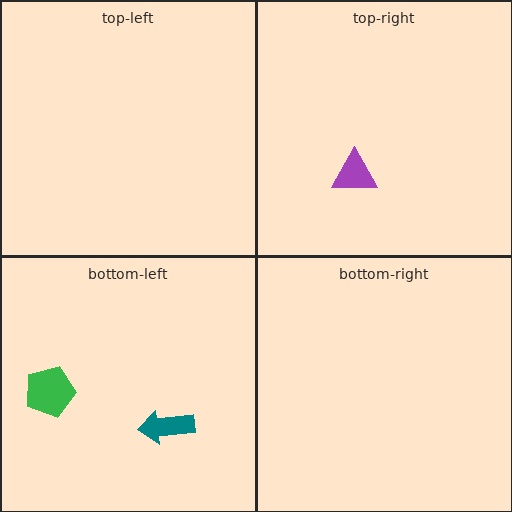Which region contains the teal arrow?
The bottom-left region.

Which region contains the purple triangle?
The top-right region.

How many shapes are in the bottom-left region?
2.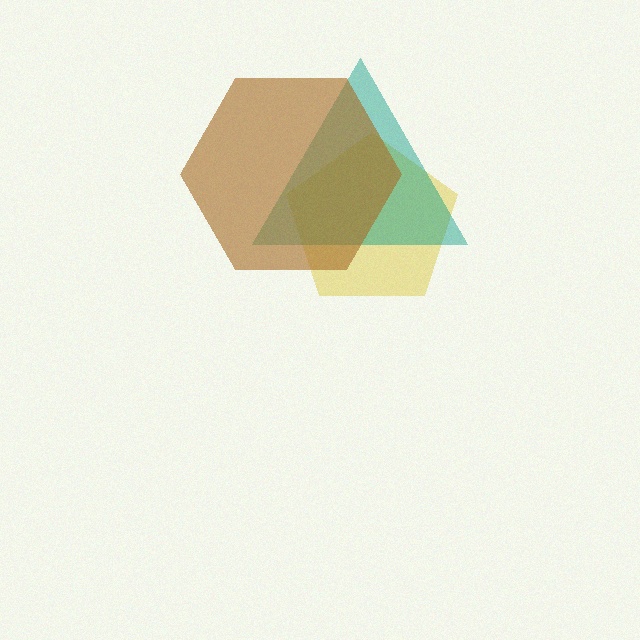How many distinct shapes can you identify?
There are 3 distinct shapes: a yellow pentagon, a teal triangle, a brown hexagon.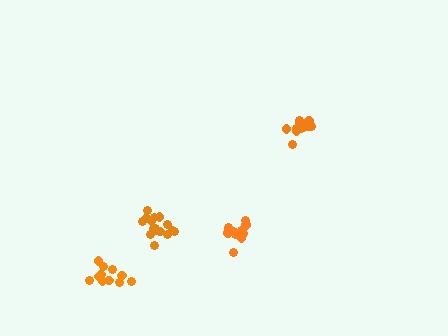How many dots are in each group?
Group 1: 11 dots, Group 2: 11 dots, Group 3: 16 dots, Group 4: 12 dots (50 total).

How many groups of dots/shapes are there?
There are 4 groups.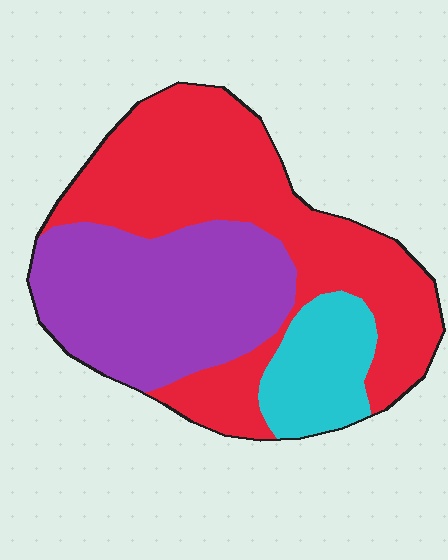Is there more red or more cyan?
Red.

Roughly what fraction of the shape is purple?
Purple covers 36% of the shape.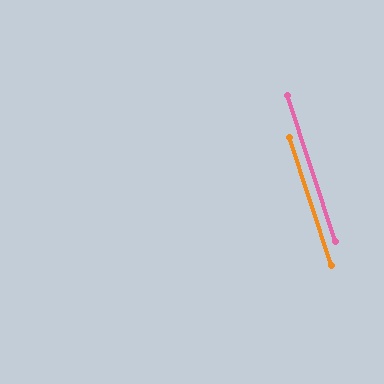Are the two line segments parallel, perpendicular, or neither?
Parallel — their directions differ by only 0.3°.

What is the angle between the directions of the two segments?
Approximately 0 degrees.